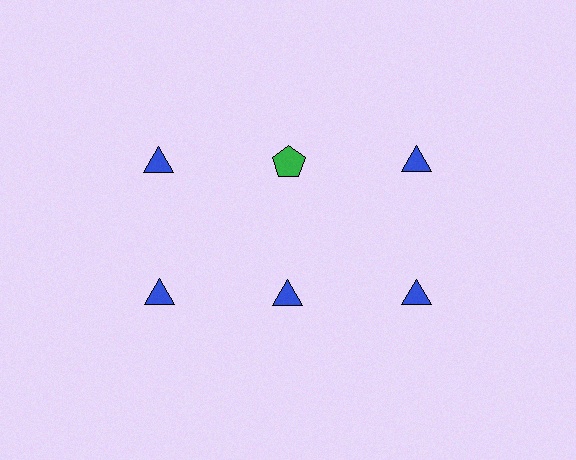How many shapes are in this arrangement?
There are 6 shapes arranged in a grid pattern.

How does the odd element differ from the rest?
It differs in both color (green instead of blue) and shape (pentagon instead of triangle).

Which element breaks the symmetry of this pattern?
The green pentagon in the top row, second from left column breaks the symmetry. All other shapes are blue triangles.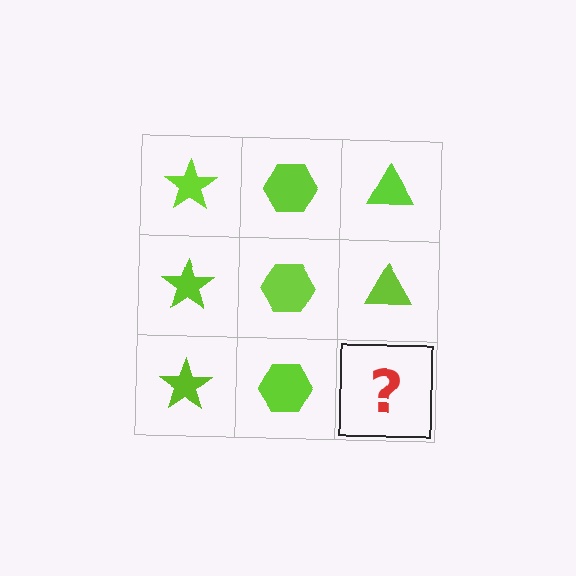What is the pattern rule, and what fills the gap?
The rule is that each column has a consistent shape. The gap should be filled with a lime triangle.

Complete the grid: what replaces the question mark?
The question mark should be replaced with a lime triangle.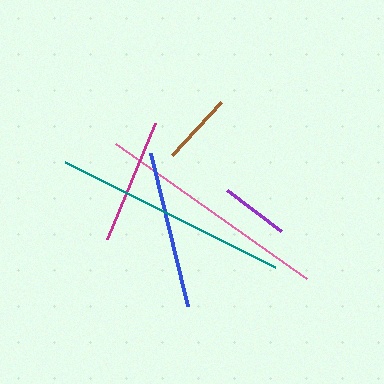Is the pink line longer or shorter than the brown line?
The pink line is longer than the brown line.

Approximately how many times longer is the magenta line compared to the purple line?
The magenta line is approximately 1.8 times the length of the purple line.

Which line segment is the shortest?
The purple line is the shortest at approximately 68 pixels.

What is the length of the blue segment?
The blue segment is approximately 158 pixels long.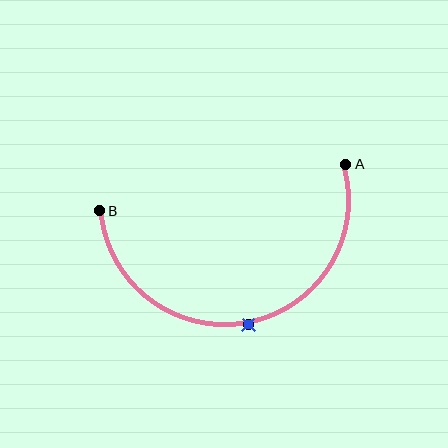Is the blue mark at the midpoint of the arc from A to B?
Yes. The blue mark lies on the arc at equal arc-length from both A and B — it is the arc midpoint.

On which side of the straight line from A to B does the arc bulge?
The arc bulges below the straight line connecting A and B.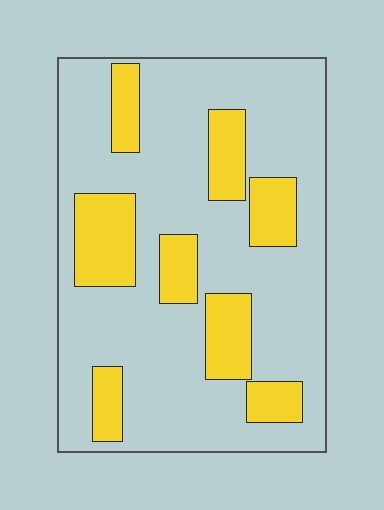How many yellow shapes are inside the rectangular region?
8.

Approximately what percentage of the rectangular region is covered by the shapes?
Approximately 25%.